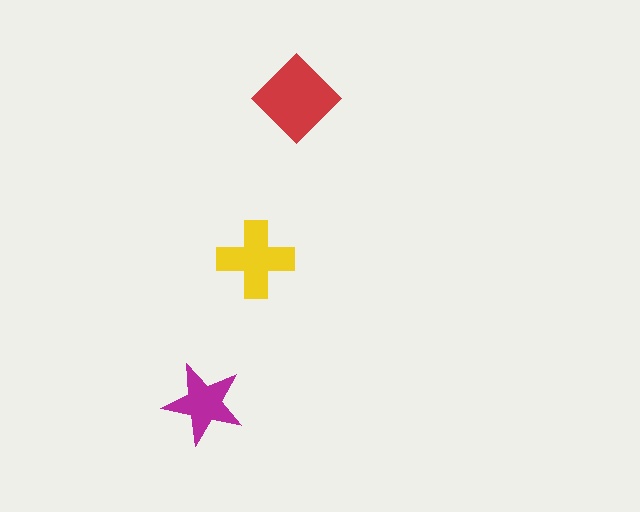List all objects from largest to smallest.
The red diamond, the yellow cross, the magenta star.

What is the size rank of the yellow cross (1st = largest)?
2nd.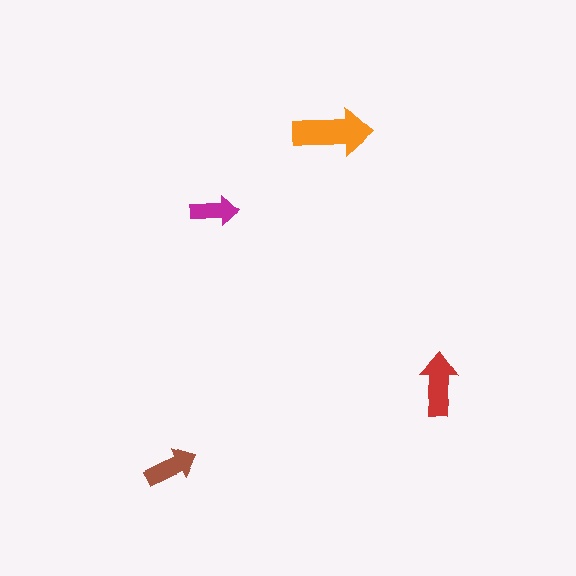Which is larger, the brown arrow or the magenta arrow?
The brown one.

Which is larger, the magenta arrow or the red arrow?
The red one.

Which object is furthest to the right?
The red arrow is rightmost.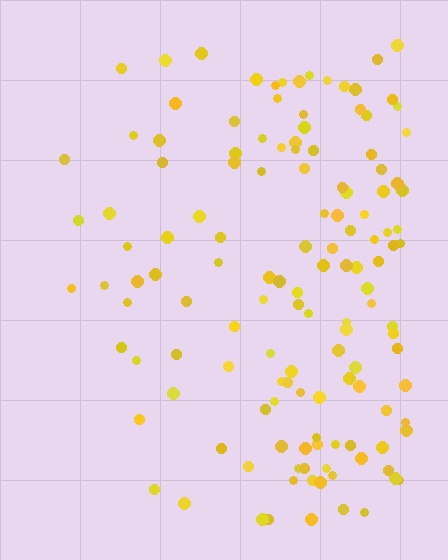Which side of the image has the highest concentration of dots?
The right.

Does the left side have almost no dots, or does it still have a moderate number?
Still a moderate number, just noticeably fewer than the right.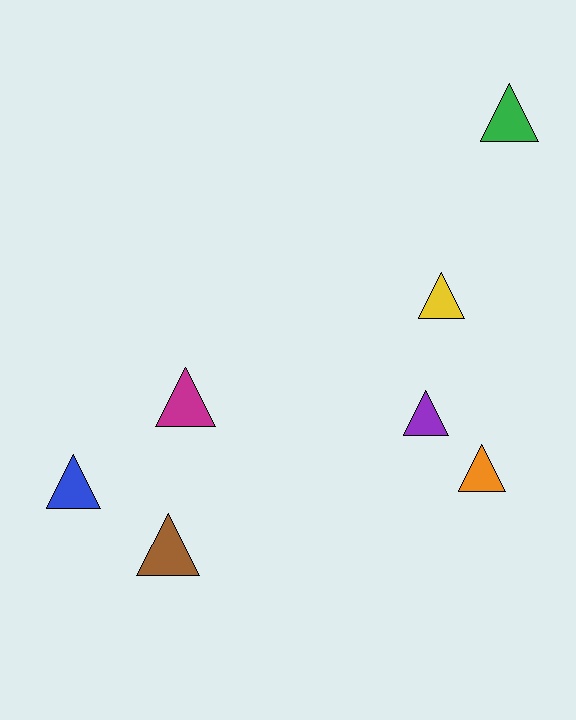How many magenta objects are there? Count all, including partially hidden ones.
There is 1 magenta object.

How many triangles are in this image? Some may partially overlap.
There are 7 triangles.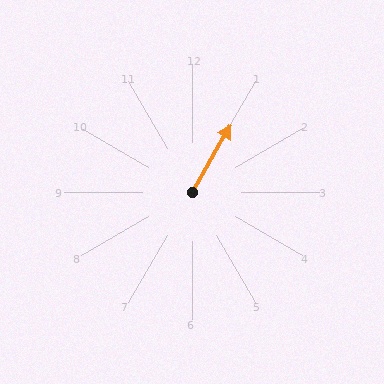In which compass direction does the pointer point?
Northeast.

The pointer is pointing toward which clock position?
Roughly 1 o'clock.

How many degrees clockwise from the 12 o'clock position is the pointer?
Approximately 30 degrees.